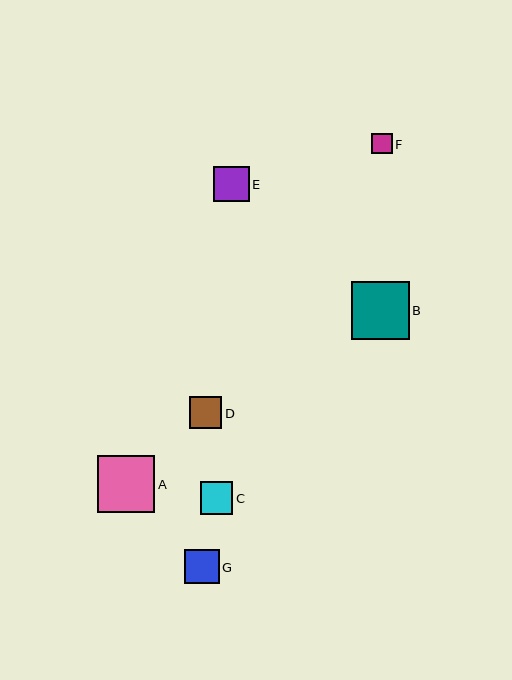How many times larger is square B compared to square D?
Square B is approximately 1.8 times the size of square D.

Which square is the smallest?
Square F is the smallest with a size of approximately 21 pixels.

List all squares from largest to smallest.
From largest to smallest: B, A, E, G, C, D, F.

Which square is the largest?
Square B is the largest with a size of approximately 58 pixels.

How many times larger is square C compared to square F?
Square C is approximately 1.6 times the size of square F.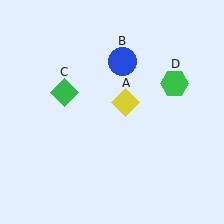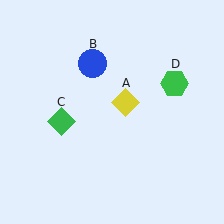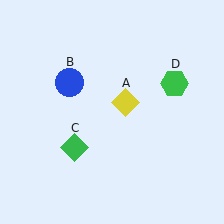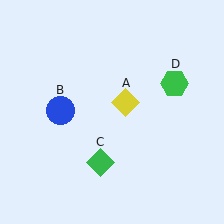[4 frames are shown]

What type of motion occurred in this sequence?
The blue circle (object B), green diamond (object C) rotated counterclockwise around the center of the scene.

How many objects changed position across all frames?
2 objects changed position: blue circle (object B), green diamond (object C).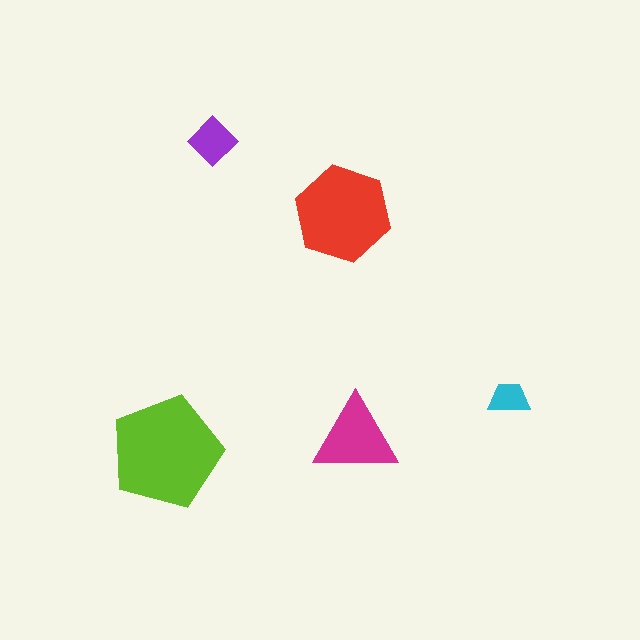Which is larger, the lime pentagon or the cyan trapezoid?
The lime pentagon.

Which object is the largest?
The lime pentagon.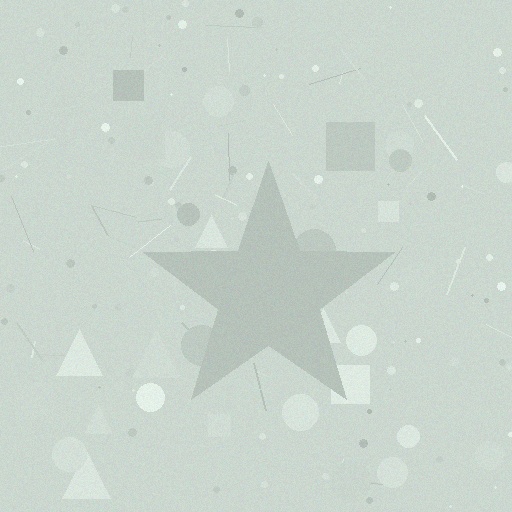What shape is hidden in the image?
A star is hidden in the image.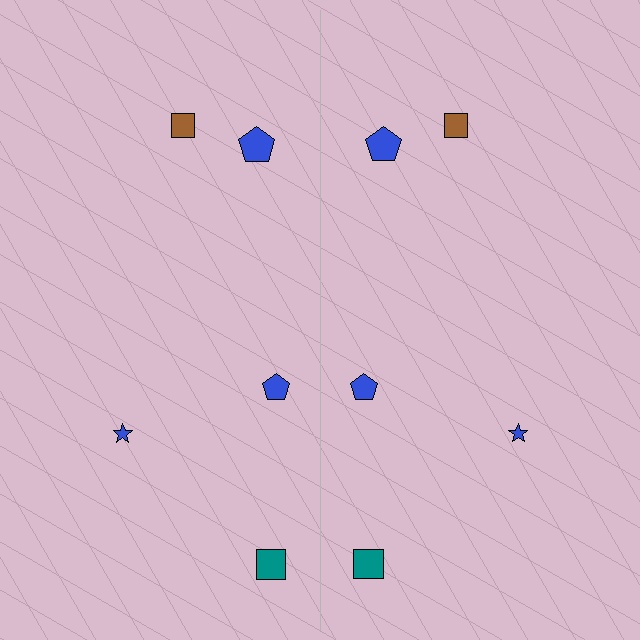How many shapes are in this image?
There are 10 shapes in this image.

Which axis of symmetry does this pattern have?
The pattern has a vertical axis of symmetry running through the center of the image.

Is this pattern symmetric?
Yes, this pattern has bilateral (reflection) symmetry.